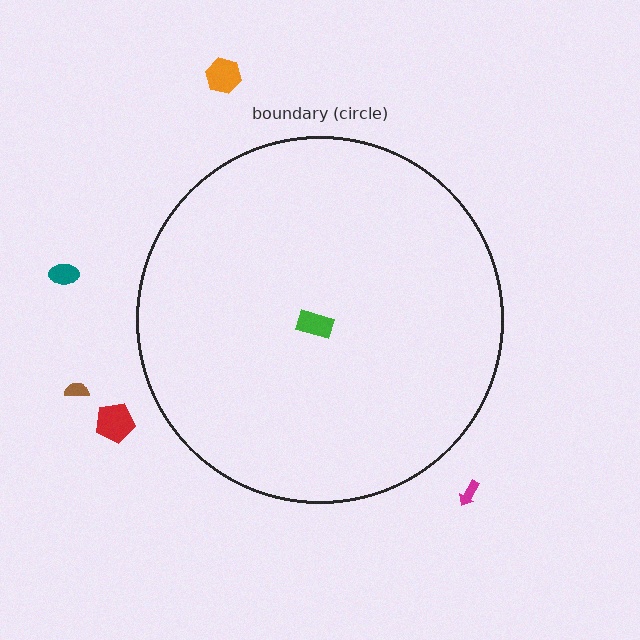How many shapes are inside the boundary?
1 inside, 5 outside.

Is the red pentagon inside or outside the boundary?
Outside.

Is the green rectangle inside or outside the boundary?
Inside.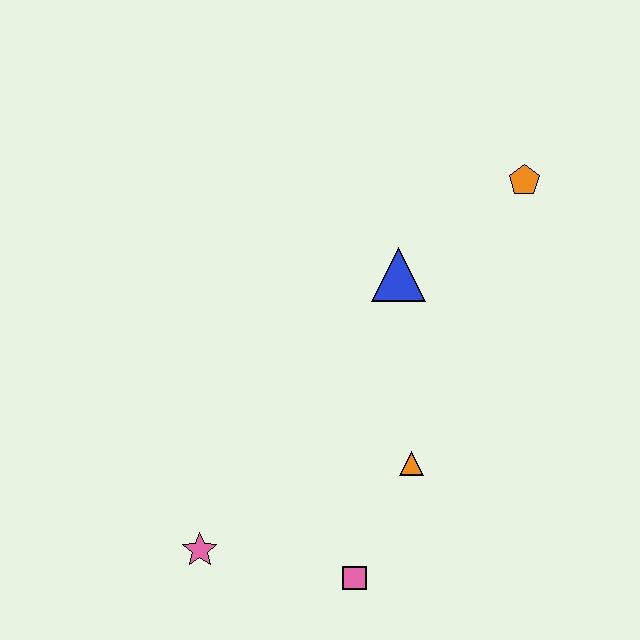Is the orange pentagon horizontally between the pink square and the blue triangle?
No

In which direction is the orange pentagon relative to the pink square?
The orange pentagon is above the pink square.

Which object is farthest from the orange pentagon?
The pink star is farthest from the orange pentagon.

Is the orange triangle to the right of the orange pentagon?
No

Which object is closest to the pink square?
The orange triangle is closest to the pink square.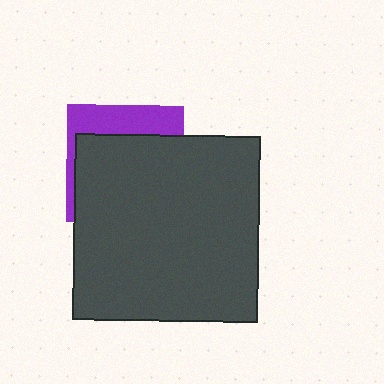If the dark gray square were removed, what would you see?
You would see the complete purple square.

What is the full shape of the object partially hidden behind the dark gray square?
The partially hidden object is a purple square.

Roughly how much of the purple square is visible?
A small part of it is visible (roughly 30%).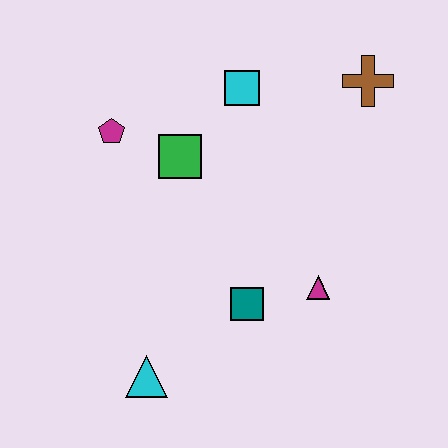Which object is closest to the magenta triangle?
The teal square is closest to the magenta triangle.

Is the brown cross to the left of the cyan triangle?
No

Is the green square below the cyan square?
Yes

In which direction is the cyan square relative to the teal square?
The cyan square is above the teal square.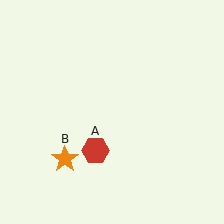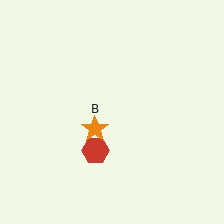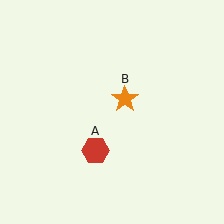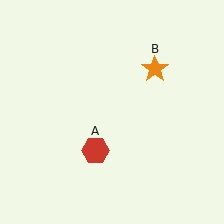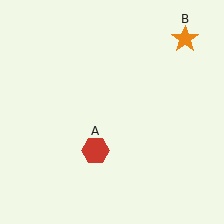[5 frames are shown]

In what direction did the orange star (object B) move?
The orange star (object B) moved up and to the right.